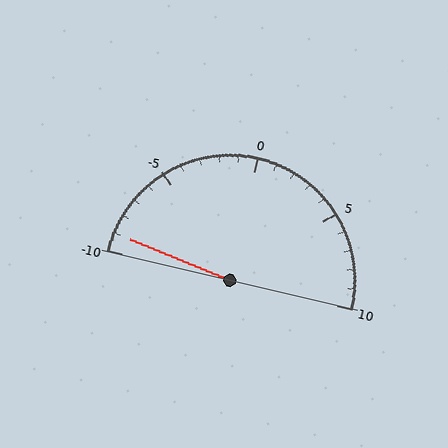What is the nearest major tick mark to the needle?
The nearest major tick mark is -10.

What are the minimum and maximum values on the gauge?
The gauge ranges from -10 to 10.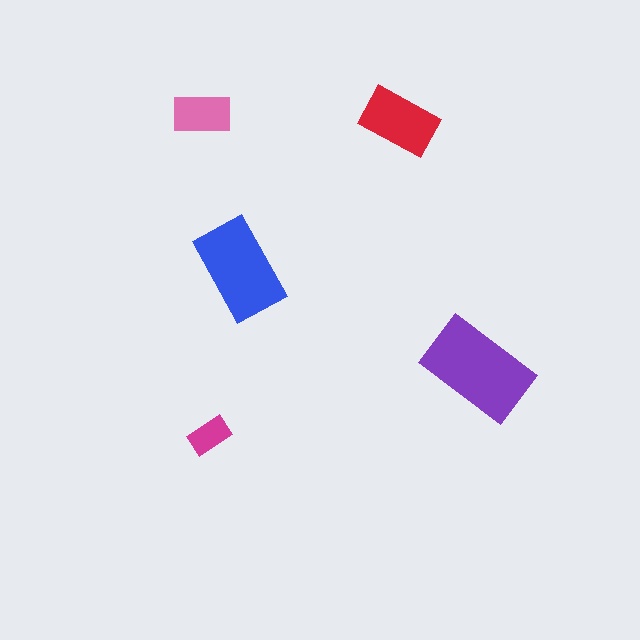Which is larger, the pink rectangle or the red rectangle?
The red one.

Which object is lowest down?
The magenta rectangle is bottommost.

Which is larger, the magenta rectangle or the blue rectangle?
The blue one.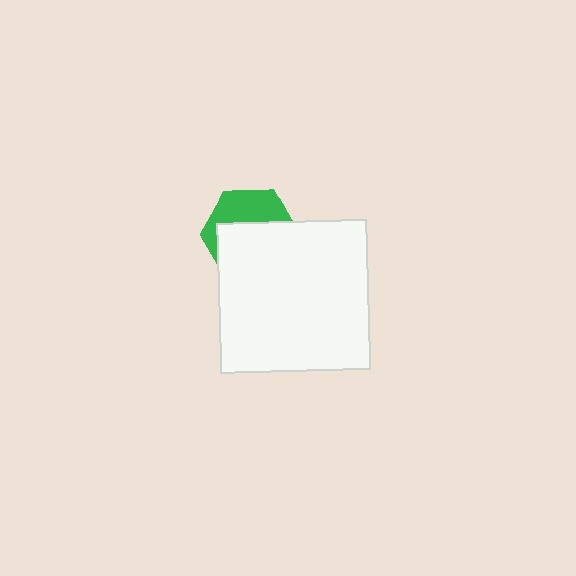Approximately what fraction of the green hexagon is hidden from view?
Roughly 61% of the green hexagon is hidden behind the white square.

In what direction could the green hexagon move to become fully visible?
The green hexagon could move up. That would shift it out from behind the white square entirely.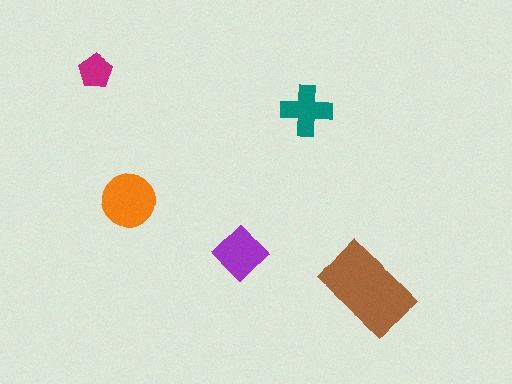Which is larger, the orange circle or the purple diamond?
The orange circle.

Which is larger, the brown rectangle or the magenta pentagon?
The brown rectangle.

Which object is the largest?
The brown rectangle.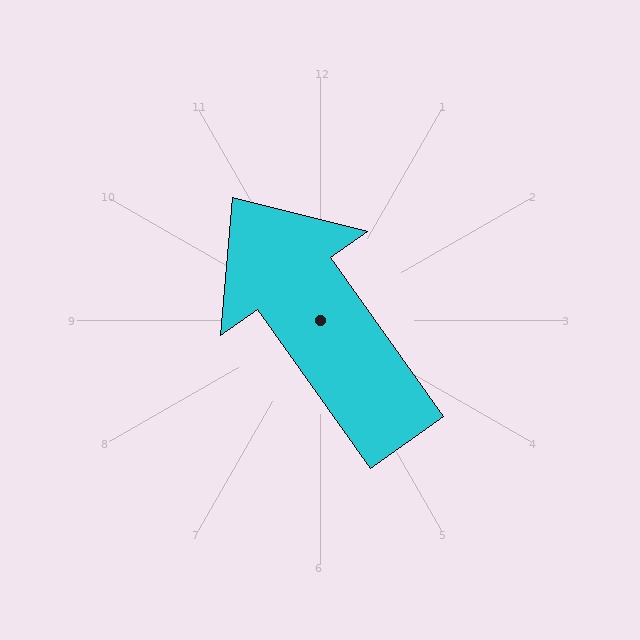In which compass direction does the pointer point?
Northwest.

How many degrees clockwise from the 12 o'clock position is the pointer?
Approximately 325 degrees.